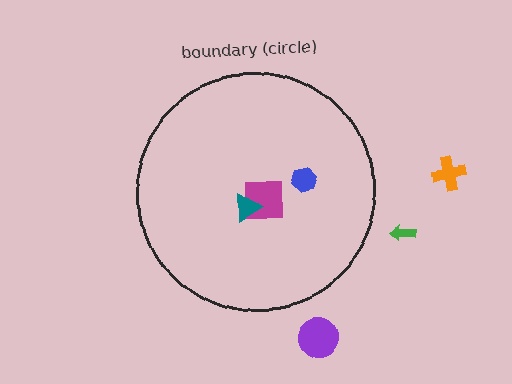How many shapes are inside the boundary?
3 inside, 3 outside.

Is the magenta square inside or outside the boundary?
Inside.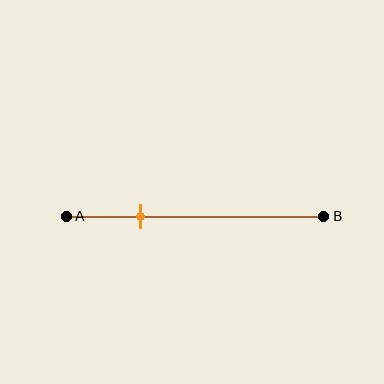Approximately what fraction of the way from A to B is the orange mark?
The orange mark is approximately 30% of the way from A to B.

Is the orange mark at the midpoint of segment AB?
No, the mark is at about 30% from A, not at the 50% midpoint.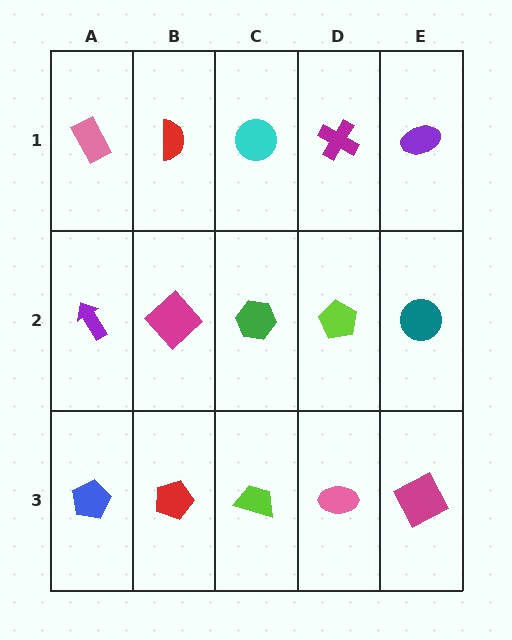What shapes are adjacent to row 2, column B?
A red semicircle (row 1, column B), a red pentagon (row 3, column B), a purple arrow (row 2, column A), a green hexagon (row 2, column C).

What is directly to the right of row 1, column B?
A cyan circle.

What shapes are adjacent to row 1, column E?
A teal circle (row 2, column E), a magenta cross (row 1, column D).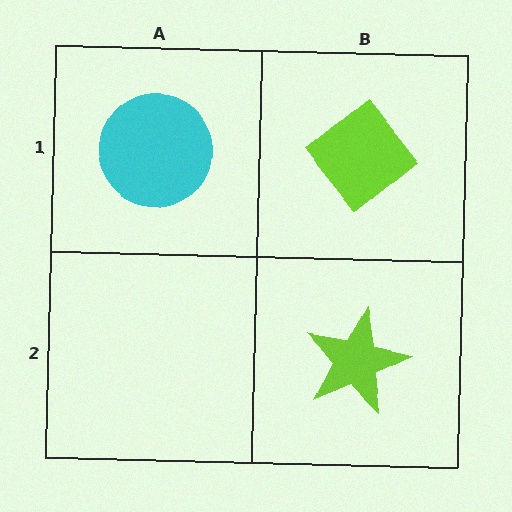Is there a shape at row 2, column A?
No, that cell is empty.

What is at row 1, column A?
A cyan circle.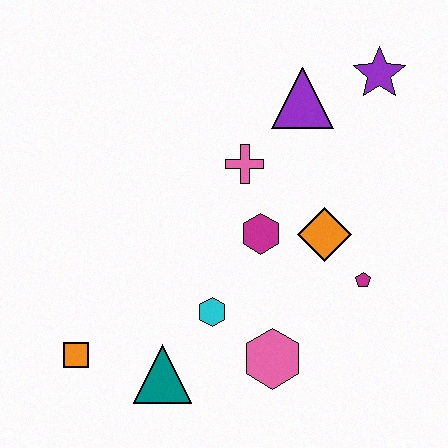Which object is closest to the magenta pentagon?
The orange diamond is closest to the magenta pentagon.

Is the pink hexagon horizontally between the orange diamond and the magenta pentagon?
No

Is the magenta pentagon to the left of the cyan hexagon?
No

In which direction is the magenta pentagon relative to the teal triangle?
The magenta pentagon is to the right of the teal triangle.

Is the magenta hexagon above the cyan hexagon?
Yes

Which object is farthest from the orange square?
The purple star is farthest from the orange square.